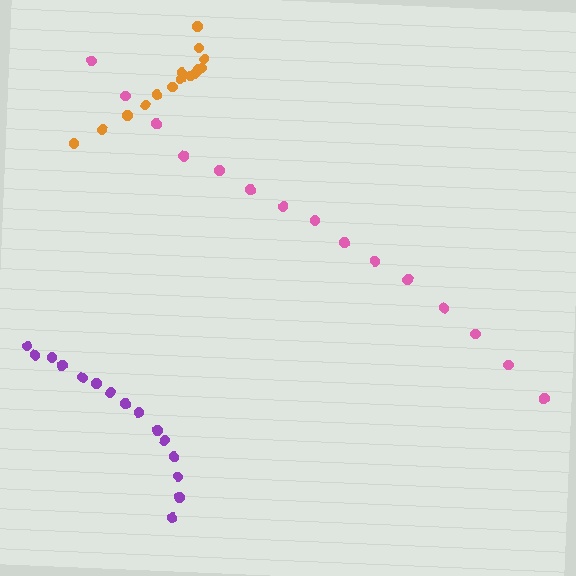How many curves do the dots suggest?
There are 3 distinct paths.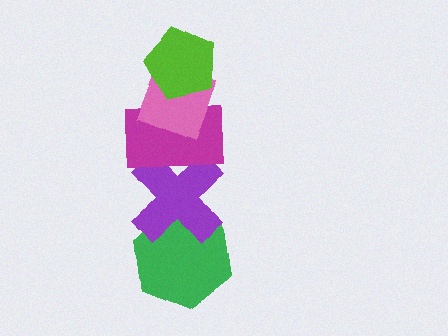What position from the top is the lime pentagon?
The lime pentagon is 1st from the top.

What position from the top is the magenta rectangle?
The magenta rectangle is 3rd from the top.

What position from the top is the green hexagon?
The green hexagon is 5th from the top.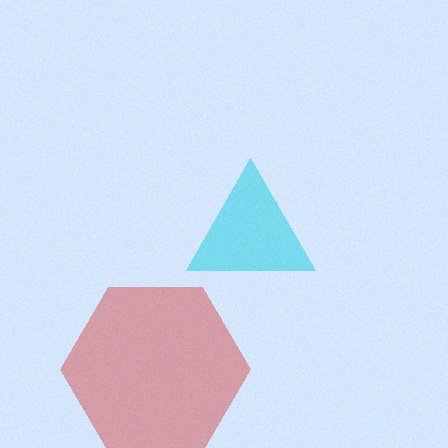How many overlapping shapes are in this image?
There are 2 overlapping shapes in the image.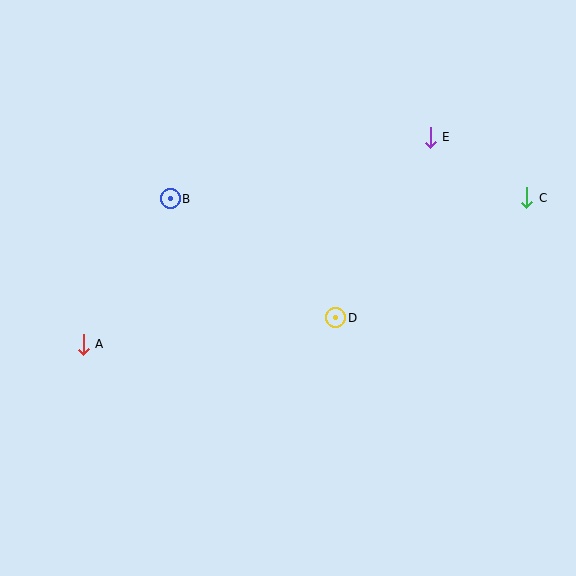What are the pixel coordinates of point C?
Point C is at (527, 198).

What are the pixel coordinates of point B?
Point B is at (170, 199).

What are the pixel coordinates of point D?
Point D is at (336, 318).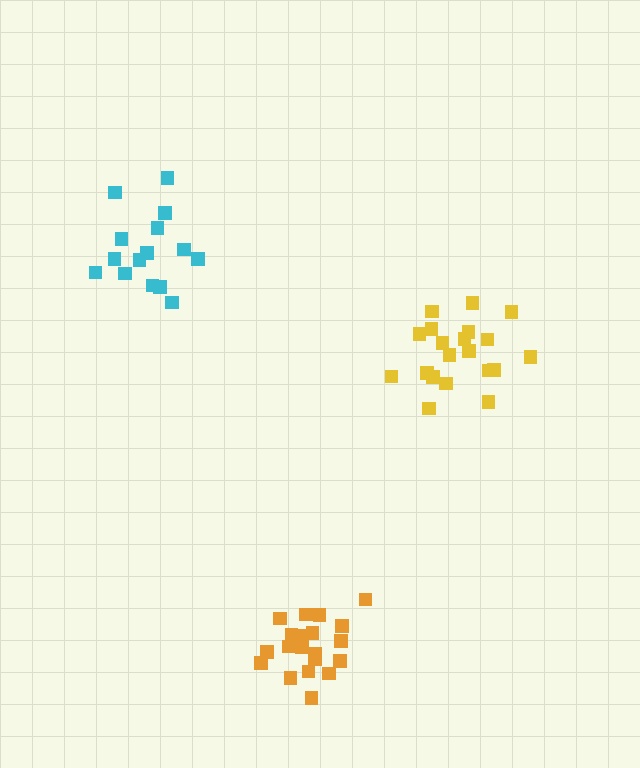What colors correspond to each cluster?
The clusters are colored: cyan, orange, yellow.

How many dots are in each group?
Group 1: 15 dots, Group 2: 20 dots, Group 3: 20 dots (55 total).